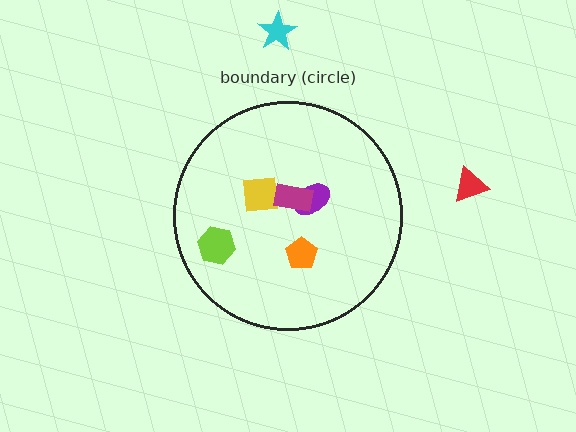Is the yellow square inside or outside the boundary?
Inside.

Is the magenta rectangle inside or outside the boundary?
Inside.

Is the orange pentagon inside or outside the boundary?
Inside.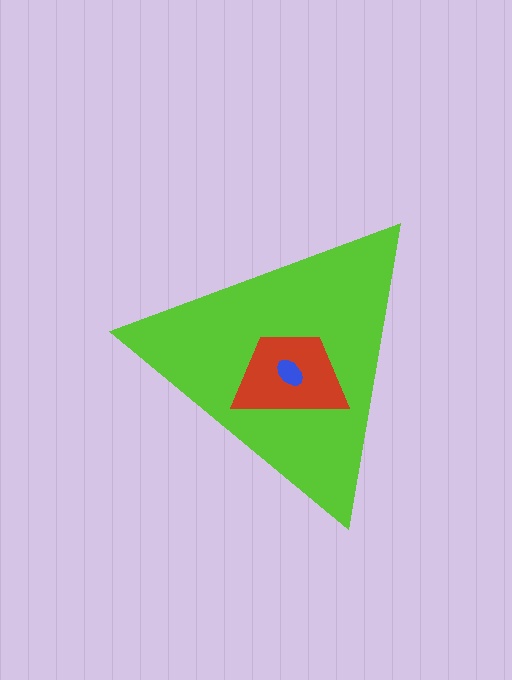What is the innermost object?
The blue ellipse.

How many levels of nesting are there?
3.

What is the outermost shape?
The lime triangle.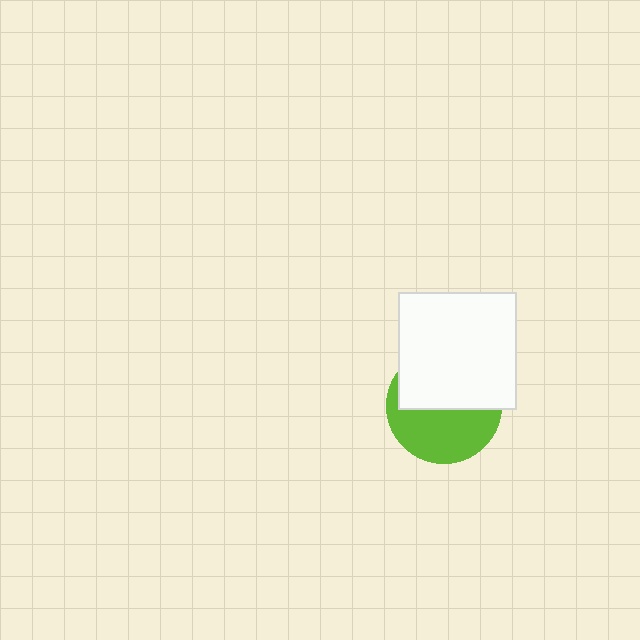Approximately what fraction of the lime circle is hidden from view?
Roughly 51% of the lime circle is hidden behind the white square.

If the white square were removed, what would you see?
You would see the complete lime circle.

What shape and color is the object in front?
The object in front is a white square.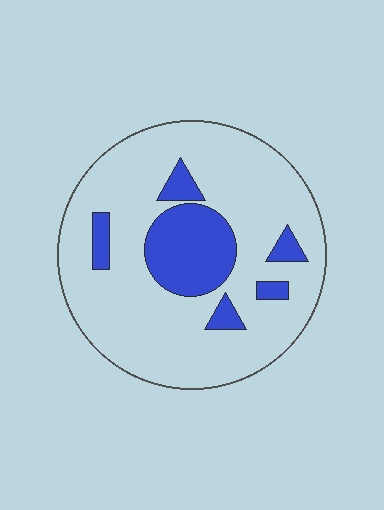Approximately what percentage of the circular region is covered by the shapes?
Approximately 20%.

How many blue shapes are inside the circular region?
6.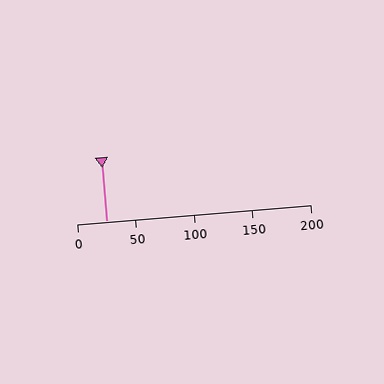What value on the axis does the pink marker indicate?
The marker indicates approximately 25.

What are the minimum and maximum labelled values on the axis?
The axis runs from 0 to 200.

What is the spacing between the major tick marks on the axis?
The major ticks are spaced 50 apart.